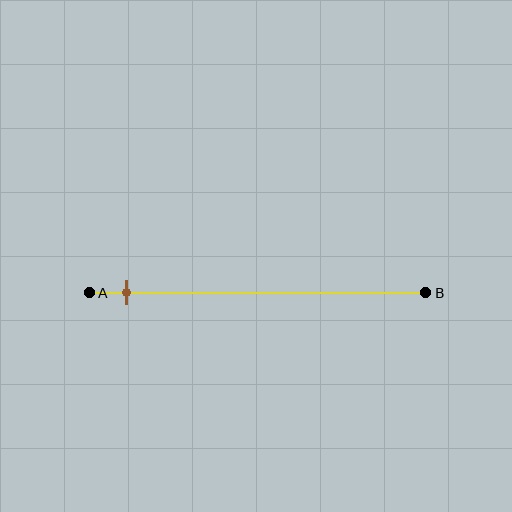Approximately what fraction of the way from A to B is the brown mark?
The brown mark is approximately 10% of the way from A to B.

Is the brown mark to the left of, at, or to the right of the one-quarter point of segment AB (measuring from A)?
The brown mark is to the left of the one-quarter point of segment AB.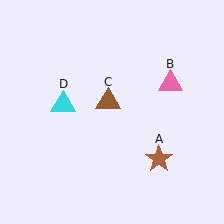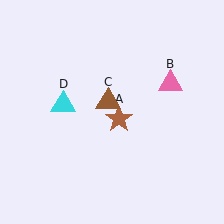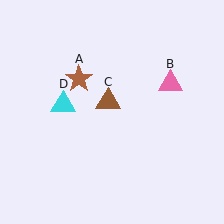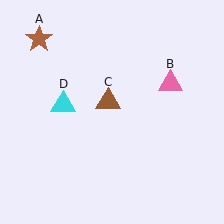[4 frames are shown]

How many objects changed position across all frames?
1 object changed position: brown star (object A).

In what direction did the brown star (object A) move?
The brown star (object A) moved up and to the left.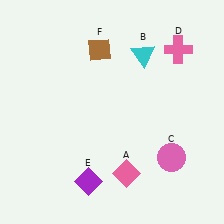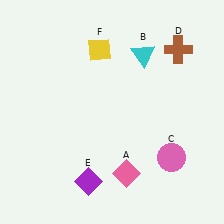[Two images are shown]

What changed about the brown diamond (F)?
In Image 1, F is brown. In Image 2, it changed to yellow.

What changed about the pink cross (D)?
In Image 1, D is pink. In Image 2, it changed to brown.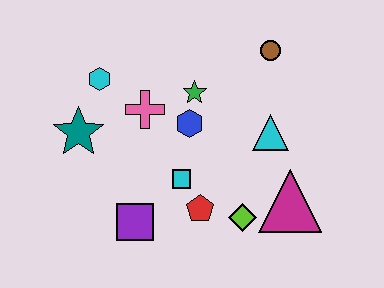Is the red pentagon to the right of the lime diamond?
No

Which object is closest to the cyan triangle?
The magenta triangle is closest to the cyan triangle.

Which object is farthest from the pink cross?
The magenta triangle is farthest from the pink cross.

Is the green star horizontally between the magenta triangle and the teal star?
Yes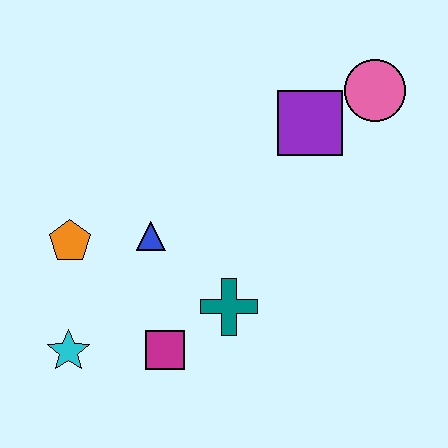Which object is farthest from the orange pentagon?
The pink circle is farthest from the orange pentagon.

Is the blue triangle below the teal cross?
No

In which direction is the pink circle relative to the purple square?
The pink circle is to the right of the purple square.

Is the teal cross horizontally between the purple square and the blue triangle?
Yes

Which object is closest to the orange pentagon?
The blue triangle is closest to the orange pentagon.